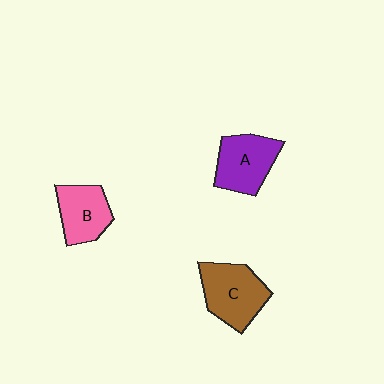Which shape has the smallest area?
Shape B (pink).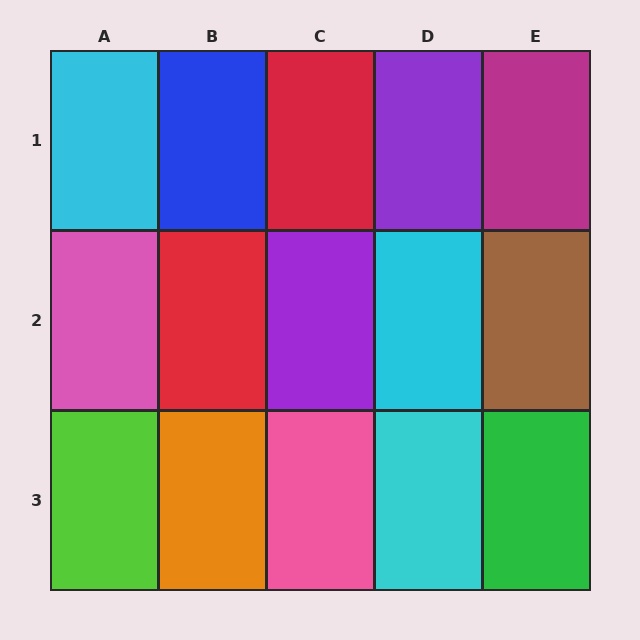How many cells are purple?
2 cells are purple.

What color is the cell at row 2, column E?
Brown.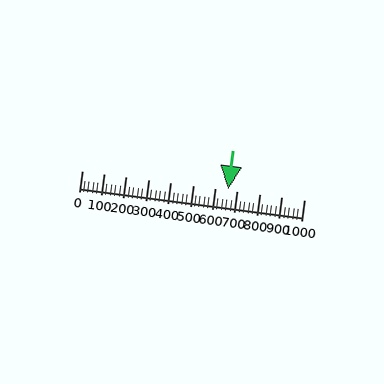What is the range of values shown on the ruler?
The ruler shows values from 0 to 1000.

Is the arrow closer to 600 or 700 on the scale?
The arrow is closer to 700.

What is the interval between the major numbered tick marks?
The major tick marks are spaced 100 units apart.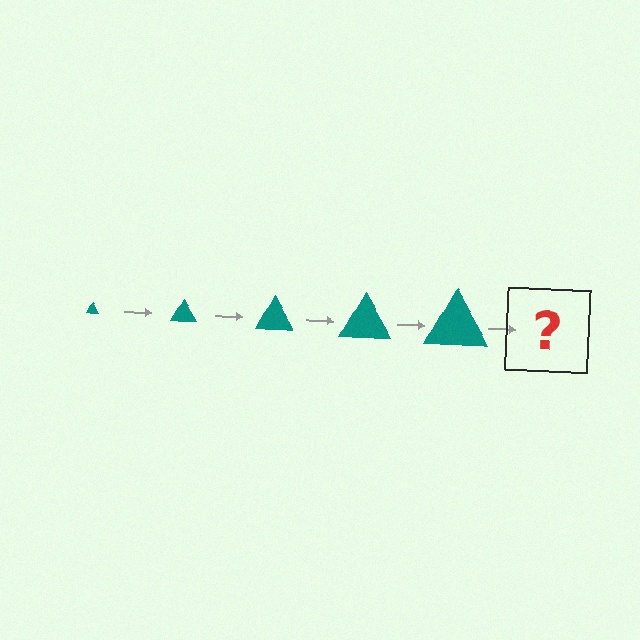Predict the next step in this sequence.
The next step is a teal triangle, larger than the previous one.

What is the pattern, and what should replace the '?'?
The pattern is that the triangle gets progressively larger each step. The '?' should be a teal triangle, larger than the previous one.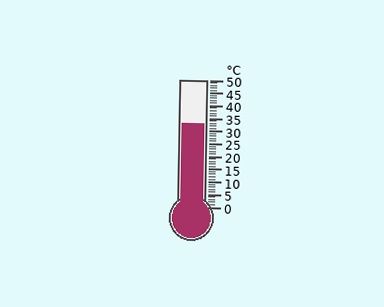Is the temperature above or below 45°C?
The temperature is below 45°C.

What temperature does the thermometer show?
The thermometer shows approximately 33°C.